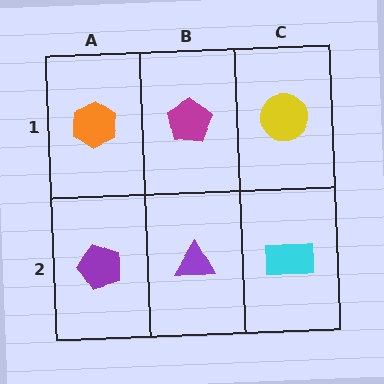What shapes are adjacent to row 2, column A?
An orange hexagon (row 1, column A), a purple triangle (row 2, column B).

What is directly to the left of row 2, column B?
A purple pentagon.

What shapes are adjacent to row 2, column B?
A magenta pentagon (row 1, column B), a purple pentagon (row 2, column A), a cyan rectangle (row 2, column C).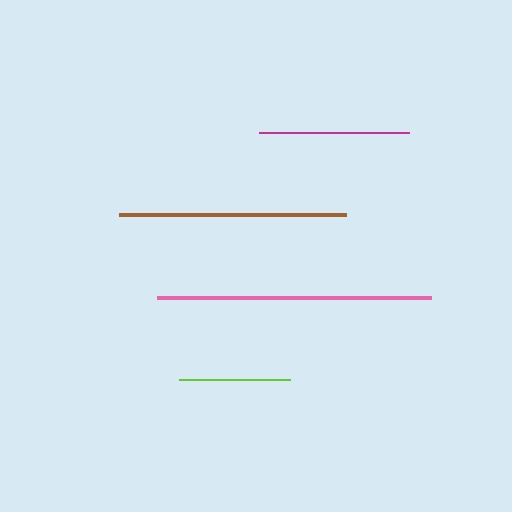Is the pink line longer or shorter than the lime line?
The pink line is longer than the lime line.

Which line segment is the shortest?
The lime line is the shortest at approximately 111 pixels.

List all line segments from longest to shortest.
From longest to shortest: pink, brown, magenta, lime.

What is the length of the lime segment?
The lime segment is approximately 111 pixels long.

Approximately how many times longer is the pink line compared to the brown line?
The pink line is approximately 1.2 times the length of the brown line.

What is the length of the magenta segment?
The magenta segment is approximately 149 pixels long.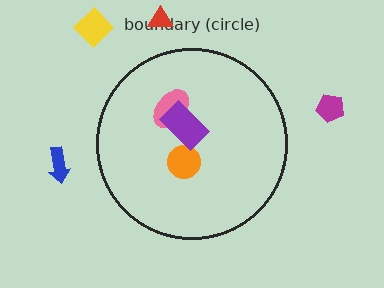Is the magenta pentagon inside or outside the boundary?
Outside.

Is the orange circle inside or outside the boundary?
Inside.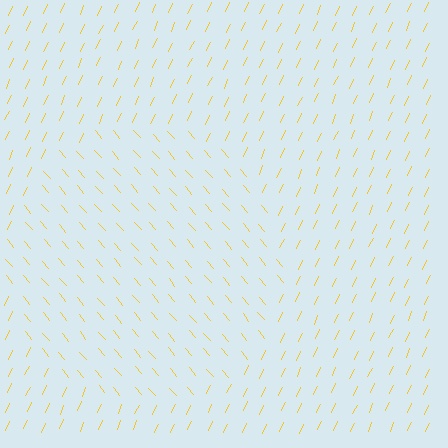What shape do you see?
I see a circle.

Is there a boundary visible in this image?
Yes, there is a texture boundary formed by a change in line orientation.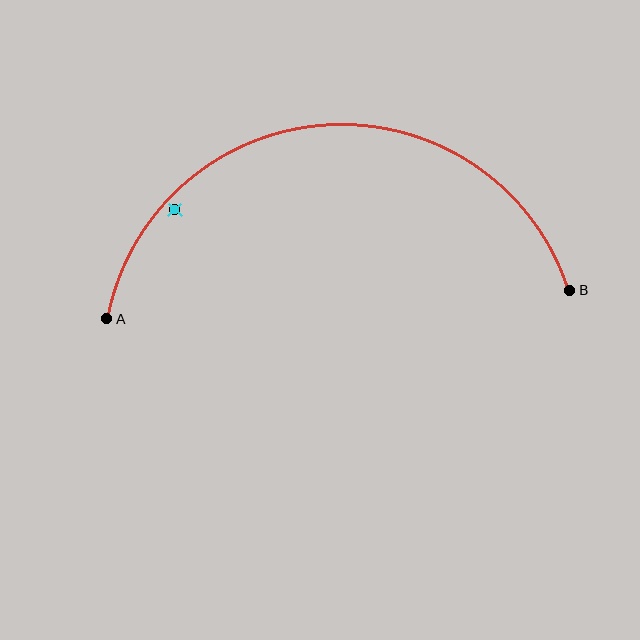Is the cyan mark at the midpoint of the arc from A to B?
No — the cyan mark does not lie on the arc at all. It sits slightly inside the curve.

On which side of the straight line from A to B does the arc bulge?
The arc bulges above the straight line connecting A and B.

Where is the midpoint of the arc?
The arc midpoint is the point on the curve farthest from the straight line joining A and B. It sits above that line.